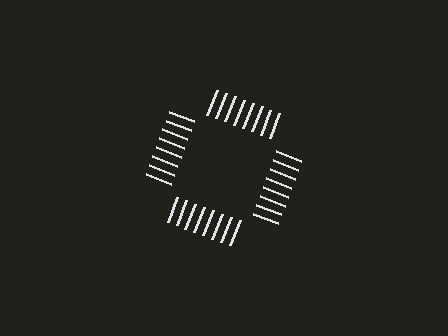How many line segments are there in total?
32 — 8 along each of the 4 edges.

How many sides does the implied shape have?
4 sides — the line-ends trace a square.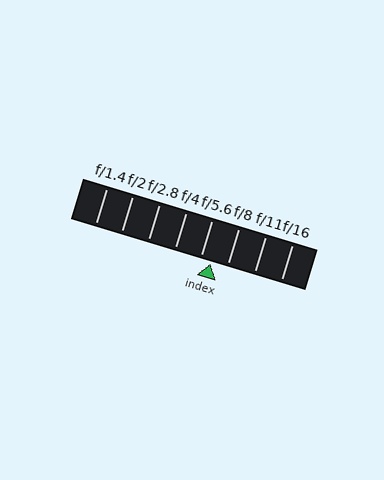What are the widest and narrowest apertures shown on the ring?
The widest aperture shown is f/1.4 and the narrowest is f/16.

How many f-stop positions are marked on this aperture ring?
There are 8 f-stop positions marked.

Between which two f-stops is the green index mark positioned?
The index mark is between f/5.6 and f/8.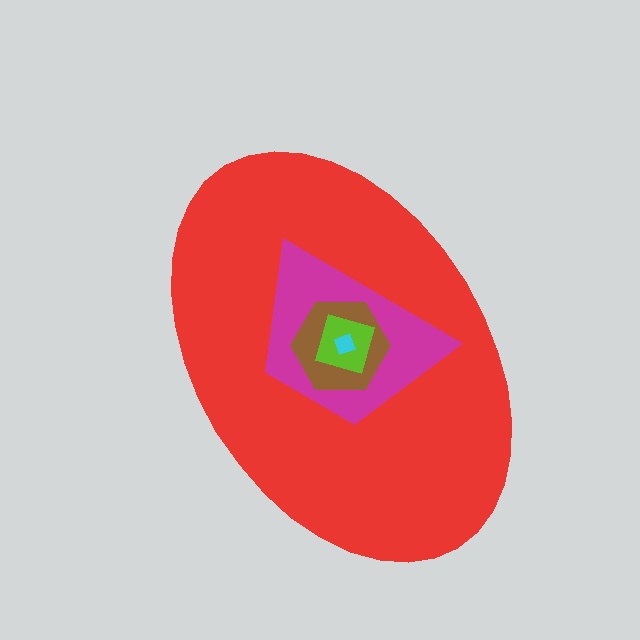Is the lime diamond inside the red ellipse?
Yes.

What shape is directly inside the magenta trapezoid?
The brown hexagon.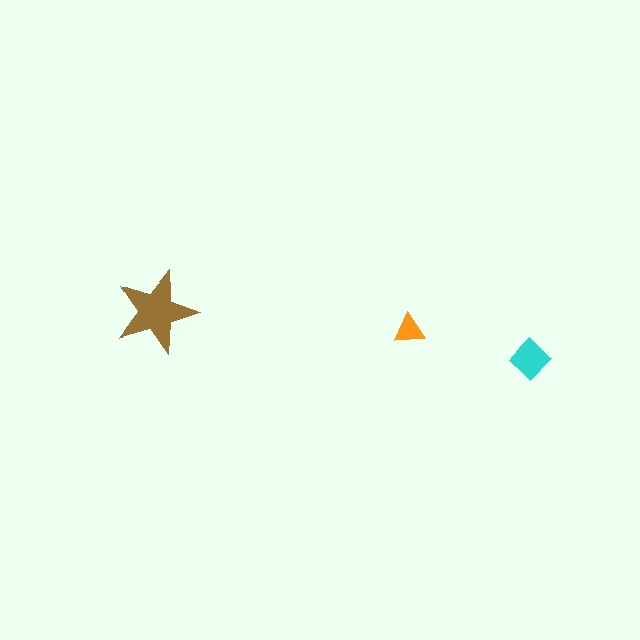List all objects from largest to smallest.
The brown star, the cyan diamond, the orange triangle.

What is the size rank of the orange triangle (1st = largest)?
3rd.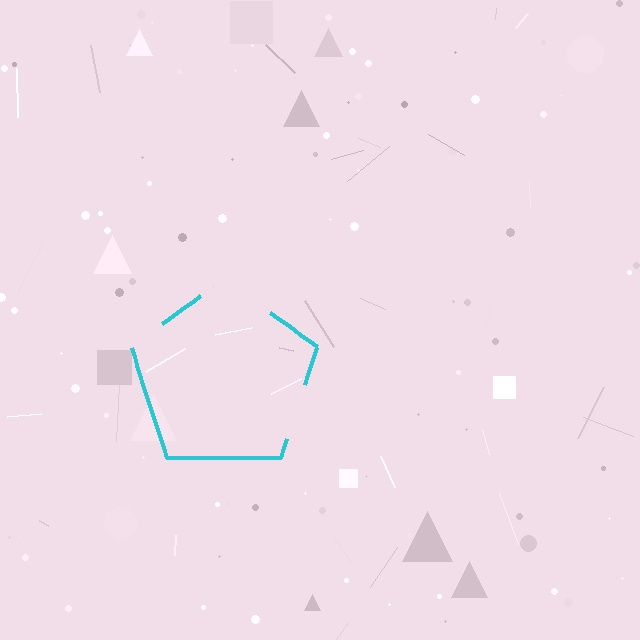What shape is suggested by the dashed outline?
The dashed outline suggests a pentagon.